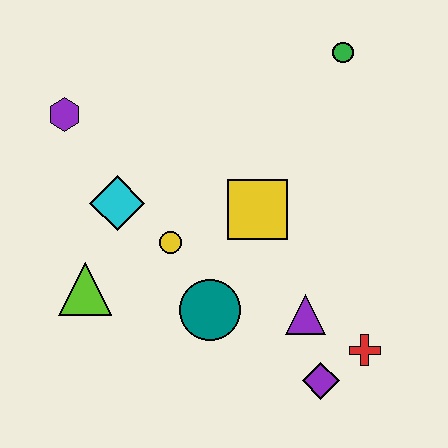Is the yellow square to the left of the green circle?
Yes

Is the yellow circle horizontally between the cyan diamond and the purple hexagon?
No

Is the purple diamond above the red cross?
No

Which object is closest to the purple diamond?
The red cross is closest to the purple diamond.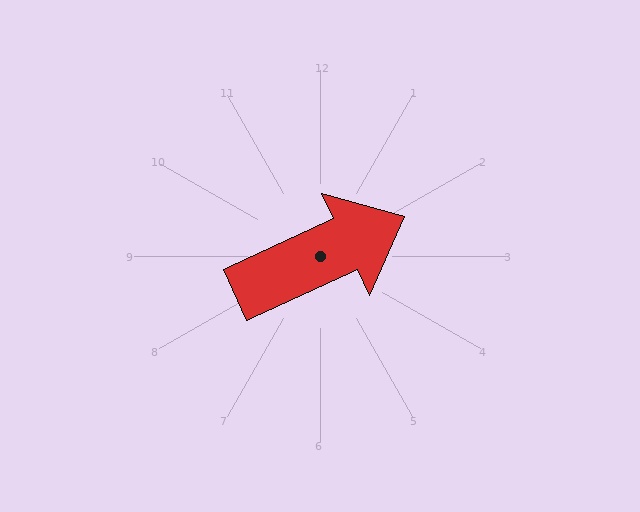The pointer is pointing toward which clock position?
Roughly 2 o'clock.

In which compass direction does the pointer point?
Northeast.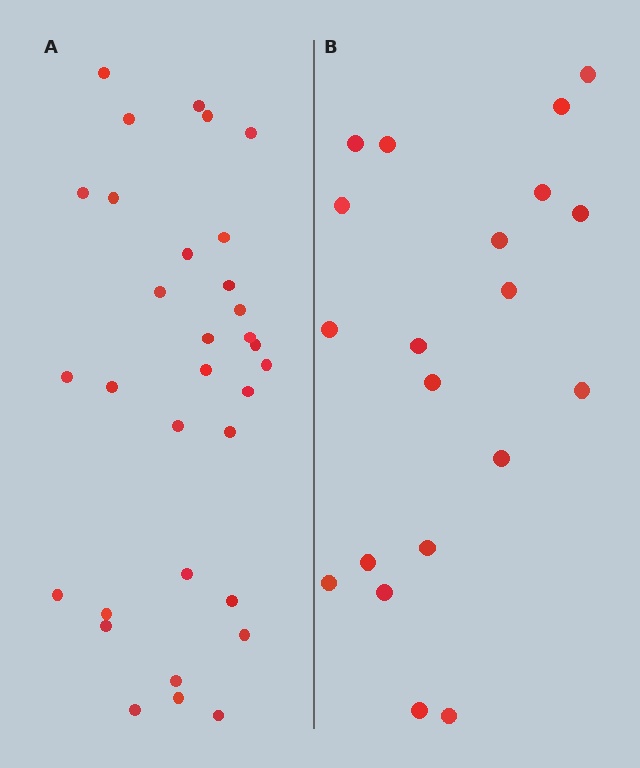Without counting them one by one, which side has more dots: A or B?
Region A (the left region) has more dots.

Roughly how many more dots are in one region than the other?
Region A has roughly 12 or so more dots than region B.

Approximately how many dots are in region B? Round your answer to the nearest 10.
About 20 dots.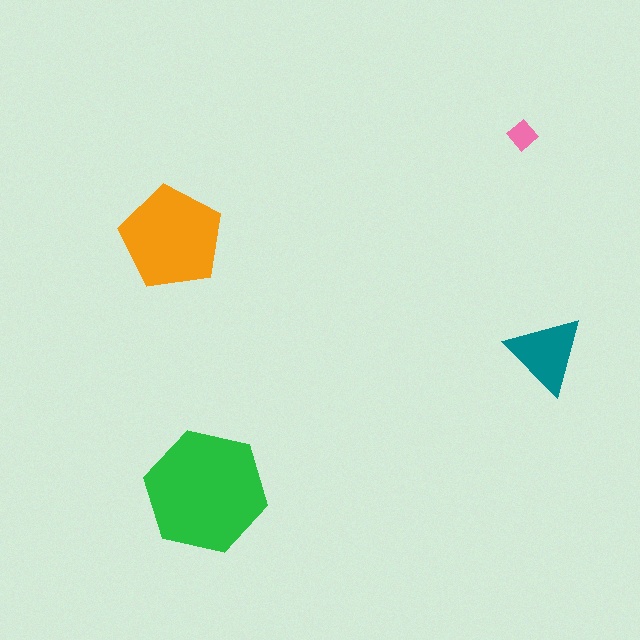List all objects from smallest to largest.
The pink diamond, the teal triangle, the orange pentagon, the green hexagon.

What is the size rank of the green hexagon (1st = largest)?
1st.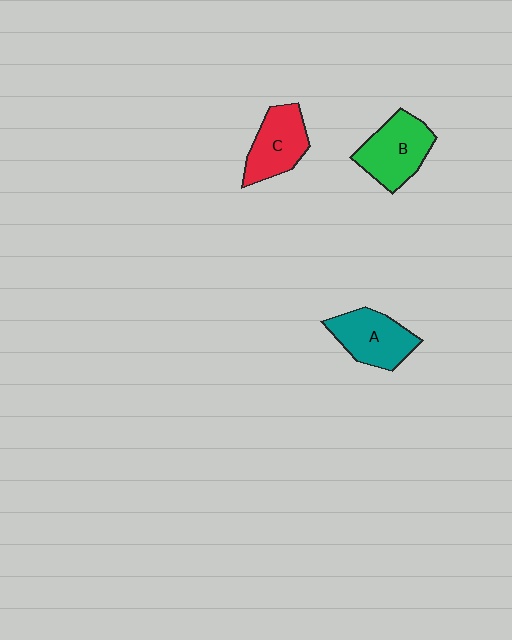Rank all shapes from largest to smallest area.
From largest to smallest: B (green), A (teal), C (red).